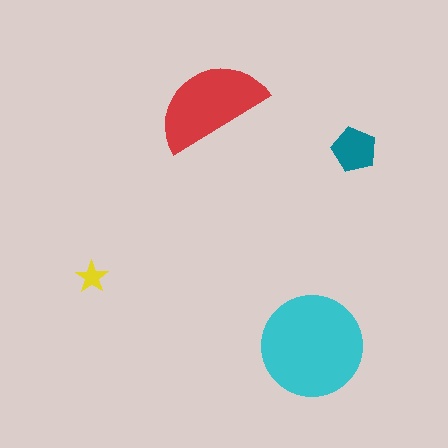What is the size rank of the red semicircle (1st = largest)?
2nd.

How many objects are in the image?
There are 4 objects in the image.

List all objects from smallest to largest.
The yellow star, the teal pentagon, the red semicircle, the cyan circle.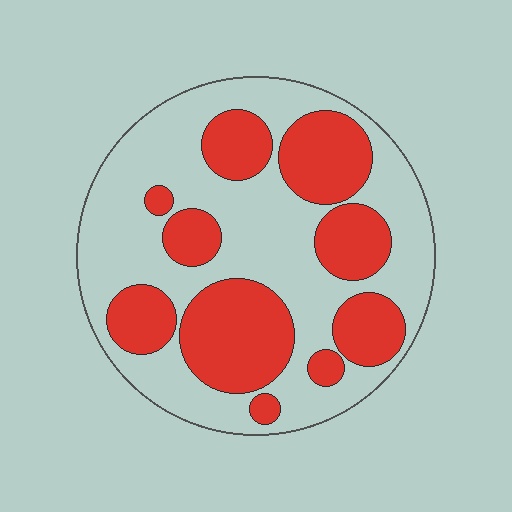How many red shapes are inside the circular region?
10.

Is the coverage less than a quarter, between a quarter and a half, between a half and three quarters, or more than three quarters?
Between a quarter and a half.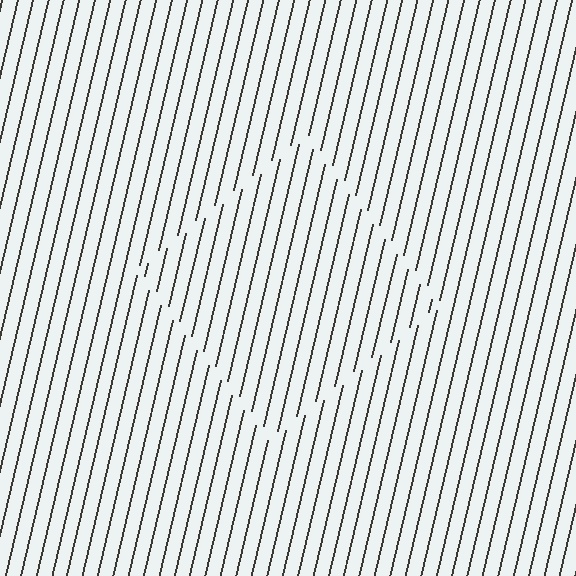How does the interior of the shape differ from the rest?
The interior of the shape contains the same grating, shifted by half a period — the contour is defined by the phase discontinuity where line-ends from the inner and outer gratings abut.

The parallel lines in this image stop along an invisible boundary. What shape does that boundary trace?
An illusory square. The interior of the shape contains the same grating, shifted by half a period — the contour is defined by the phase discontinuity where line-ends from the inner and outer gratings abut.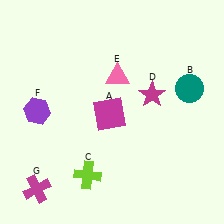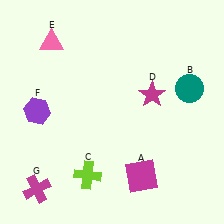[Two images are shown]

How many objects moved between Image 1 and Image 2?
2 objects moved between the two images.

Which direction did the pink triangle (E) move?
The pink triangle (E) moved left.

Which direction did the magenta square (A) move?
The magenta square (A) moved down.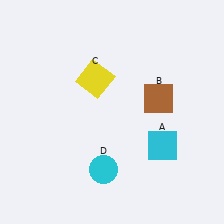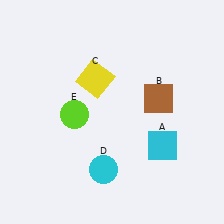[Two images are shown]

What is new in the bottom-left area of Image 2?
A lime circle (E) was added in the bottom-left area of Image 2.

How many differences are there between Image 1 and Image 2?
There is 1 difference between the two images.